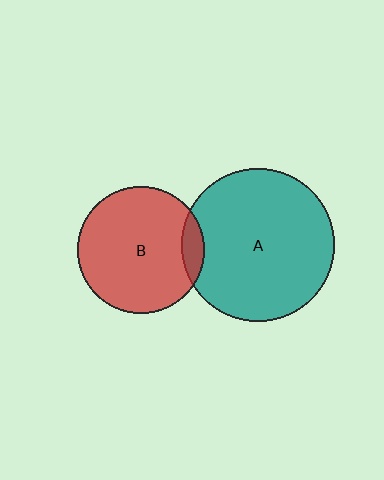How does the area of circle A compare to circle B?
Approximately 1.4 times.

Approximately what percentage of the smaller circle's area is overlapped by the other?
Approximately 10%.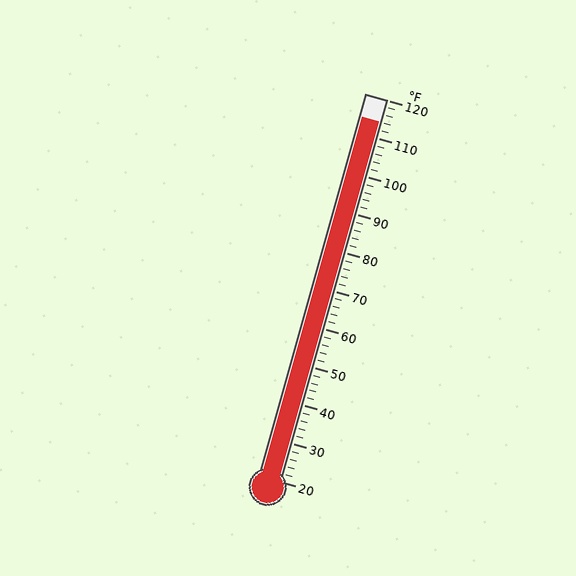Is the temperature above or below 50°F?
The temperature is above 50°F.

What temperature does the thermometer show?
The thermometer shows approximately 114°F.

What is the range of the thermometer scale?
The thermometer scale ranges from 20°F to 120°F.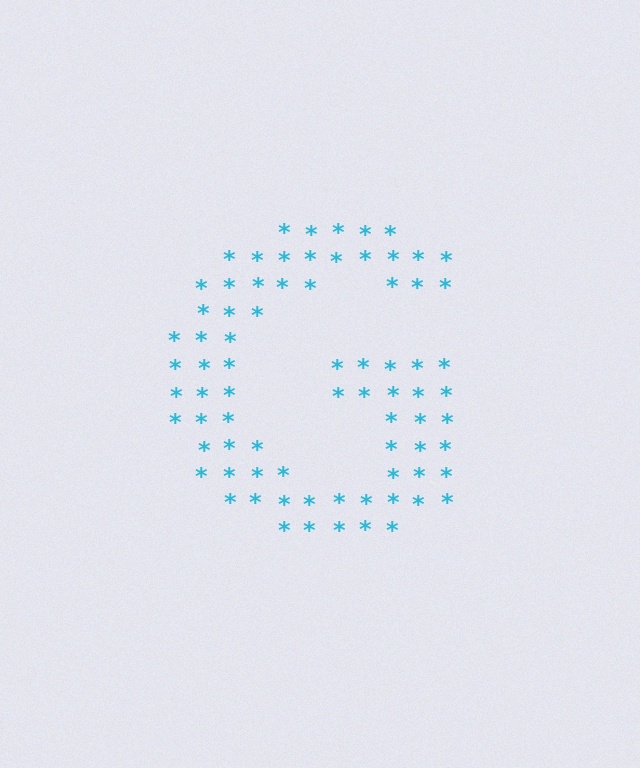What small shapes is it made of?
It is made of small asterisks.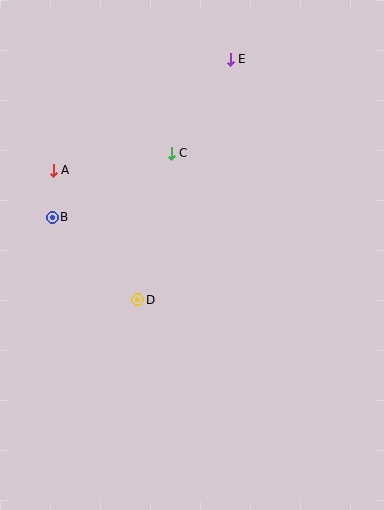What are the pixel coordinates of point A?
Point A is at (53, 170).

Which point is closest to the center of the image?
Point D at (138, 300) is closest to the center.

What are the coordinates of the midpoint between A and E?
The midpoint between A and E is at (142, 115).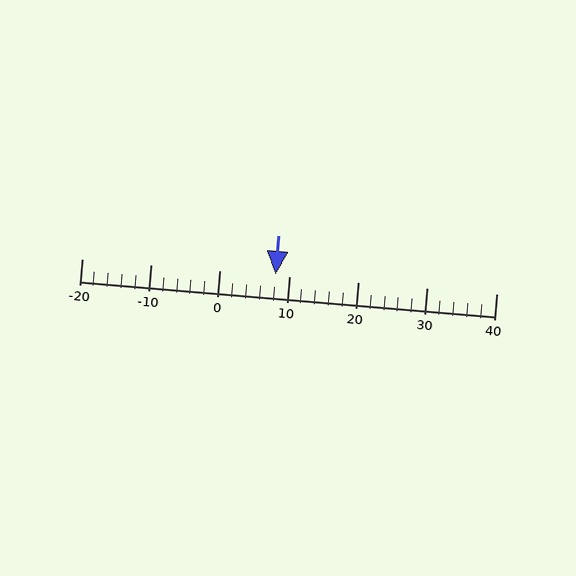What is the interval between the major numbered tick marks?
The major tick marks are spaced 10 units apart.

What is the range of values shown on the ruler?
The ruler shows values from -20 to 40.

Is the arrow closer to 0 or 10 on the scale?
The arrow is closer to 10.